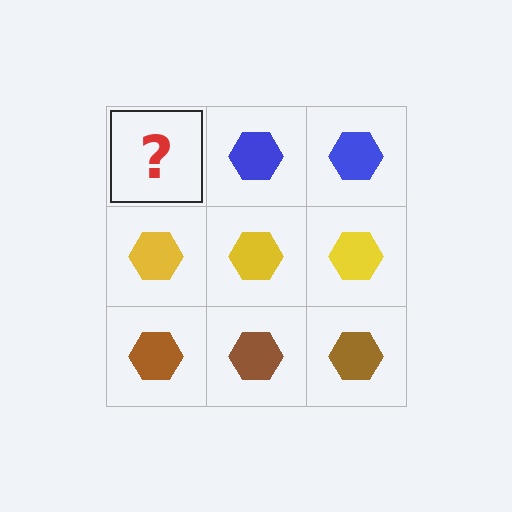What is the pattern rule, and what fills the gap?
The rule is that each row has a consistent color. The gap should be filled with a blue hexagon.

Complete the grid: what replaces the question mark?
The question mark should be replaced with a blue hexagon.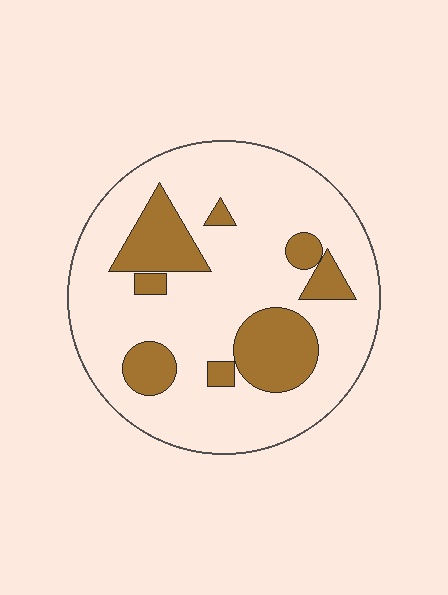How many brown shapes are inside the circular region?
8.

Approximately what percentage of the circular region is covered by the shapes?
Approximately 25%.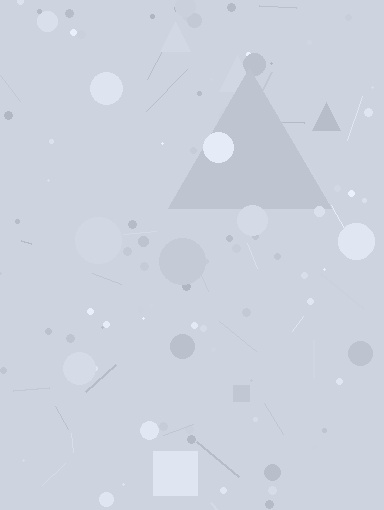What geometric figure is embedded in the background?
A triangle is embedded in the background.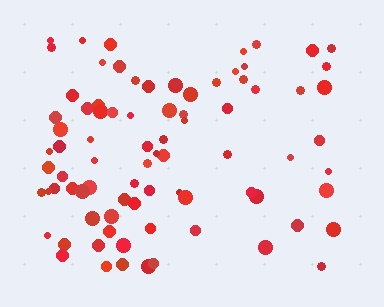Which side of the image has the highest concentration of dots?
The left.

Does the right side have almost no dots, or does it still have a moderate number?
Still a moderate number, just noticeably fewer than the left.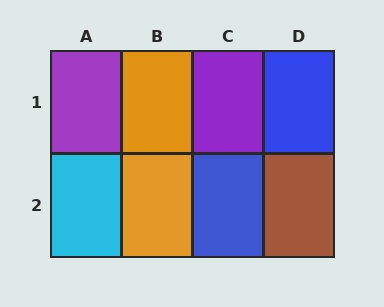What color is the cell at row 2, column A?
Cyan.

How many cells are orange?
2 cells are orange.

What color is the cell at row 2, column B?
Orange.